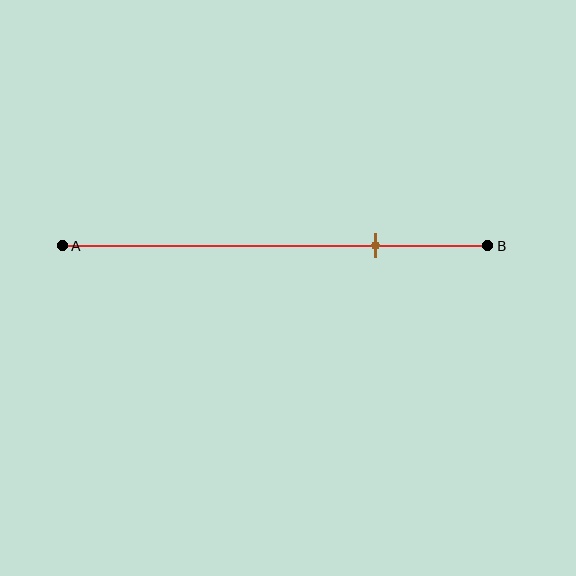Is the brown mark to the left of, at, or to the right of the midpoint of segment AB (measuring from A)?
The brown mark is to the right of the midpoint of segment AB.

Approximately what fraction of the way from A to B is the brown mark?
The brown mark is approximately 75% of the way from A to B.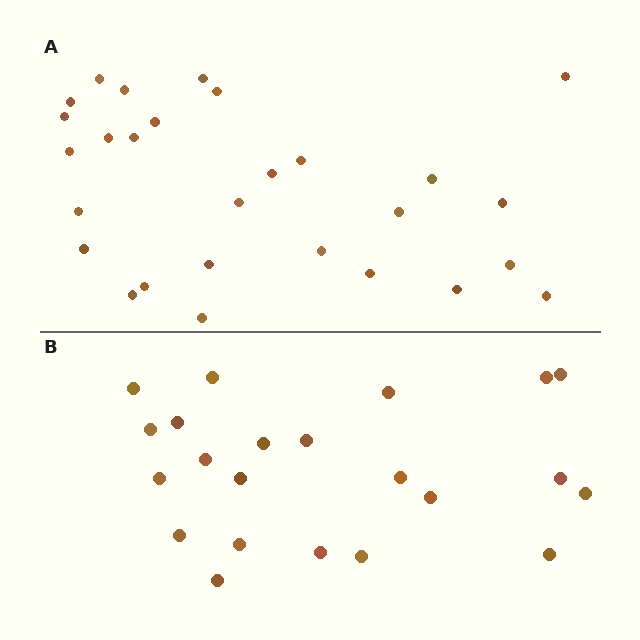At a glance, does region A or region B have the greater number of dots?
Region A (the top region) has more dots.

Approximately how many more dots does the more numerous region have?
Region A has about 6 more dots than region B.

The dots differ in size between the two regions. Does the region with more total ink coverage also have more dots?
No. Region B has more total ink coverage because its dots are larger, but region A actually contains more individual dots. Total area can be misleading — the number of items is what matters here.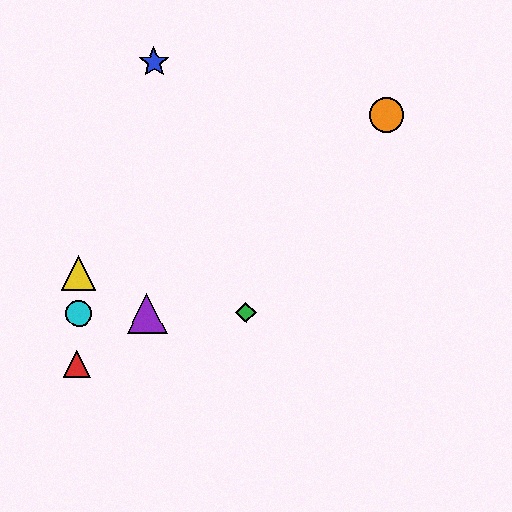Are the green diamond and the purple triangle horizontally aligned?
Yes, both are at y≈313.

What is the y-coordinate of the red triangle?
The red triangle is at y≈364.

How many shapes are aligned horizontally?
3 shapes (the green diamond, the purple triangle, the cyan circle) are aligned horizontally.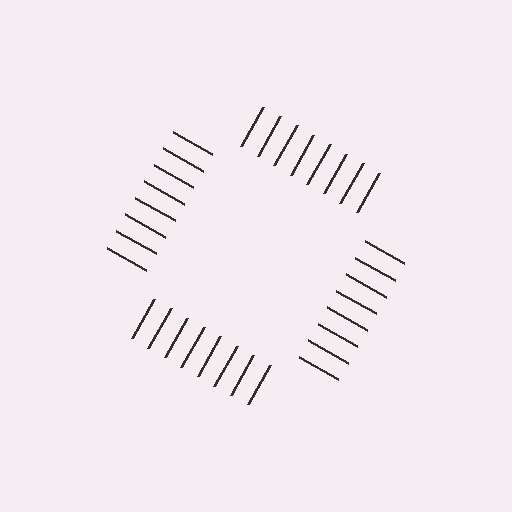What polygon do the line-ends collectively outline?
An illusory square — the line segments terminate on its edges but no continuous stroke is drawn.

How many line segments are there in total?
32 — 8 along each of the 4 edges.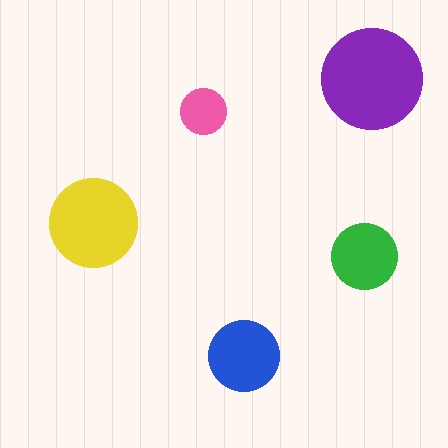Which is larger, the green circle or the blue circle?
The blue one.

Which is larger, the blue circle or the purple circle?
The purple one.